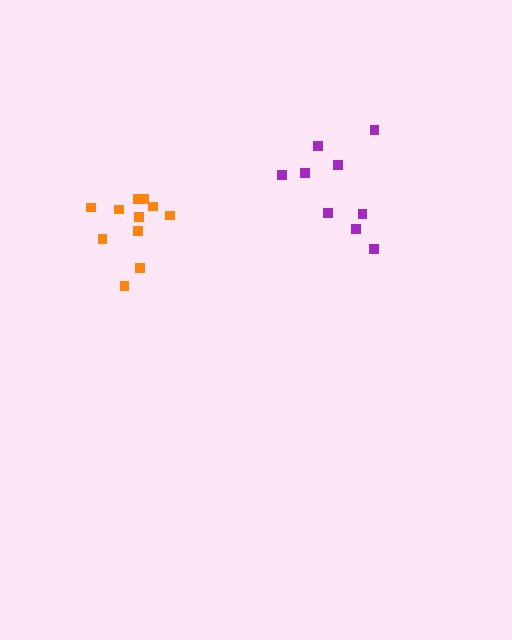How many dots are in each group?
Group 1: 9 dots, Group 2: 11 dots (20 total).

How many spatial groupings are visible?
There are 2 spatial groupings.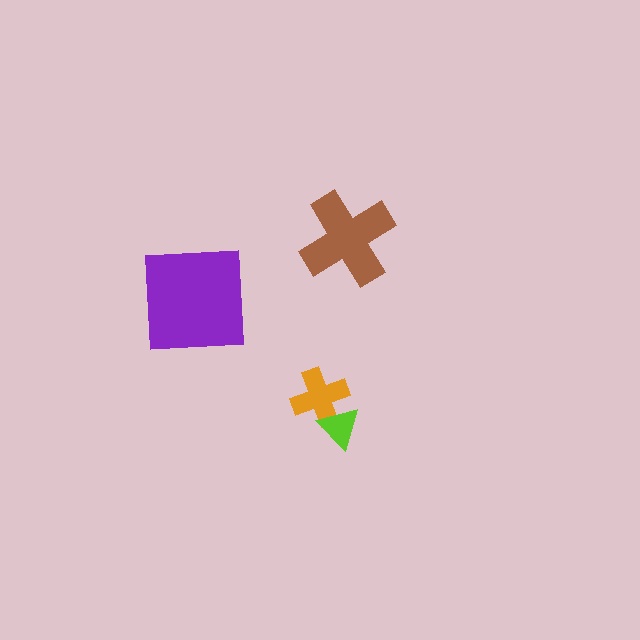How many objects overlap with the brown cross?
0 objects overlap with the brown cross.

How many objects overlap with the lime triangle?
1 object overlaps with the lime triangle.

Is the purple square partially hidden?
No, no other shape covers it.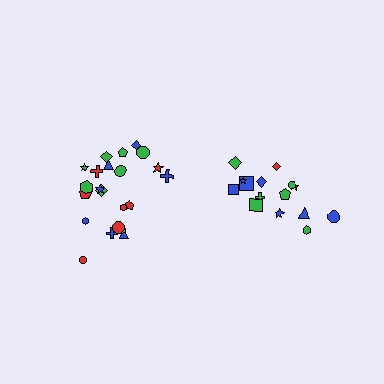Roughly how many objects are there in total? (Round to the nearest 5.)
Roughly 35 objects in total.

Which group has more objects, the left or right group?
The left group.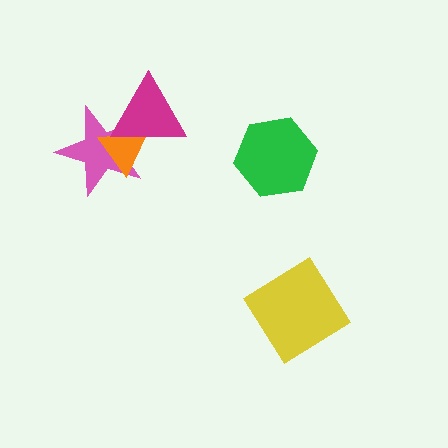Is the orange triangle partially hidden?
Yes, it is partially covered by another shape.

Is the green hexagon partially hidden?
No, no other shape covers it.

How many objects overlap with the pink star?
2 objects overlap with the pink star.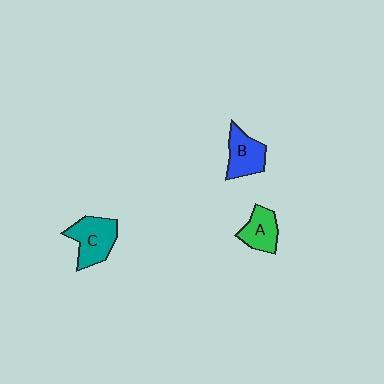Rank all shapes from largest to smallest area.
From largest to smallest: C (teal), B (blue), A (green).